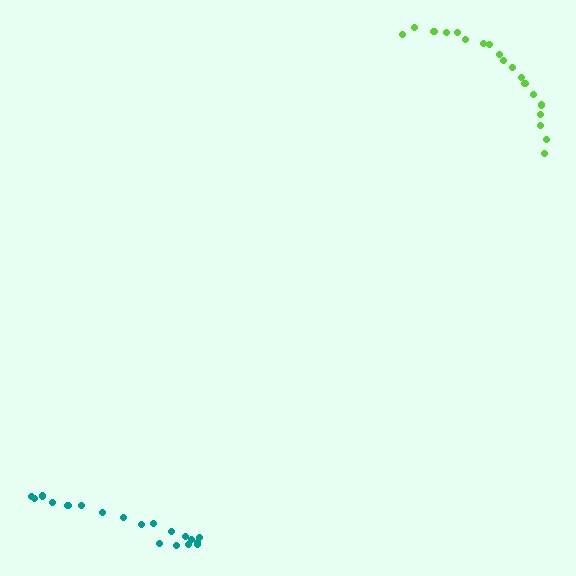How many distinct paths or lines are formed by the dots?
There are 2 distinct paths.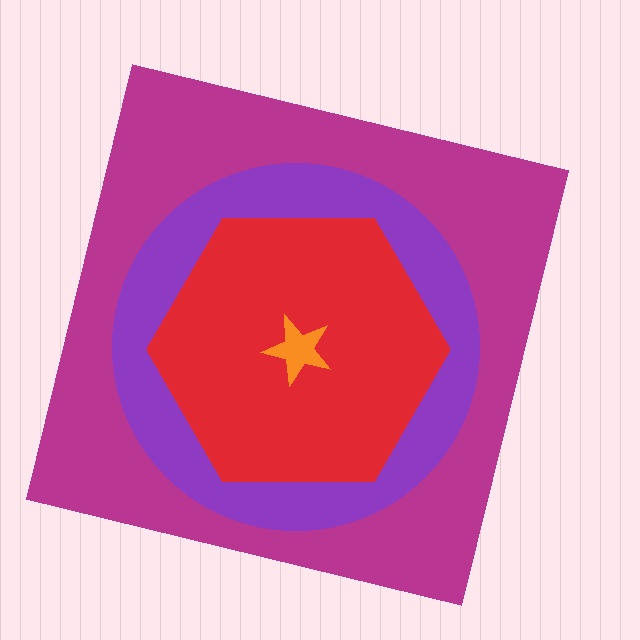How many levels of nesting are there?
4.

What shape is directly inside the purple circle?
The red hexagon.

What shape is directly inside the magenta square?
The purple circle.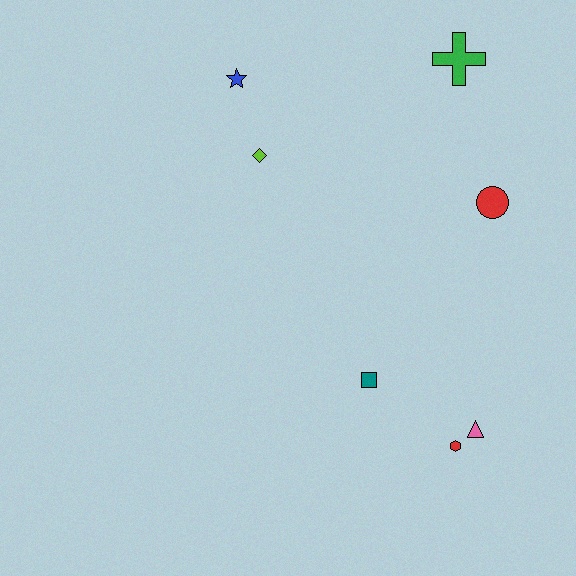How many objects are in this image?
There are 7 objects.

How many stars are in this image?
There is 1 star.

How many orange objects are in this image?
There are no orange objects.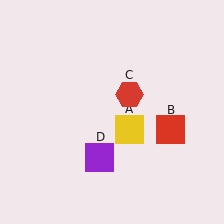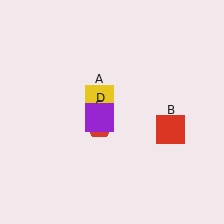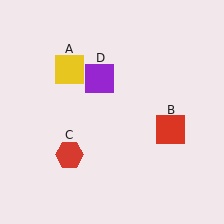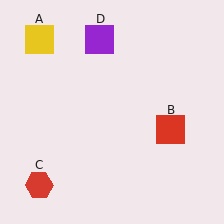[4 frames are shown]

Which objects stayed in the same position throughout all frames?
Red square (object B) remained stationary.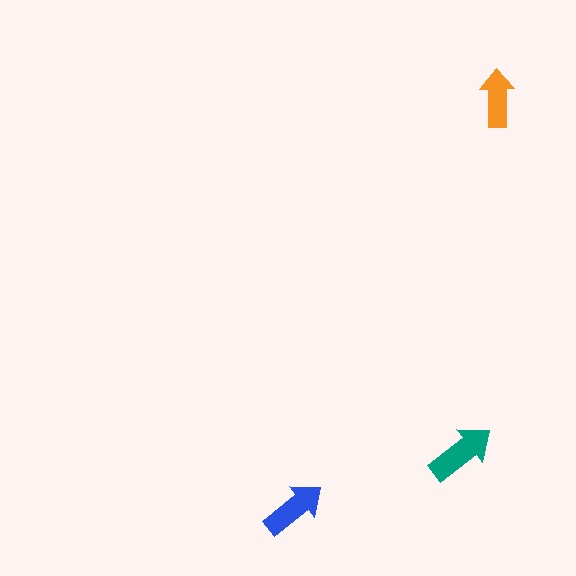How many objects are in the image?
There are 3 objects in the image.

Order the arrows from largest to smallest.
the teal one, the blue one, the orange one.